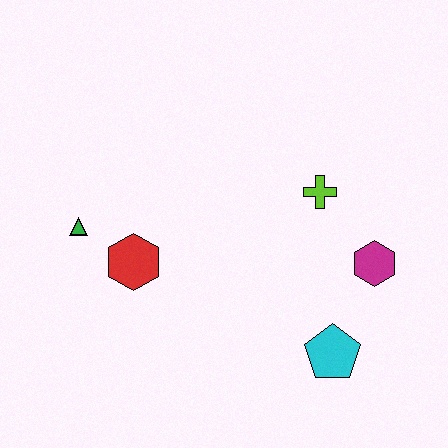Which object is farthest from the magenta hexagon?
The green triangle is farthest from the magenta hexagon.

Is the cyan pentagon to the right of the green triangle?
Yes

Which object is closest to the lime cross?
The magenta hexagon is closest to the lime cross.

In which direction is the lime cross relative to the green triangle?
The lime cross is to the right of the green triangle.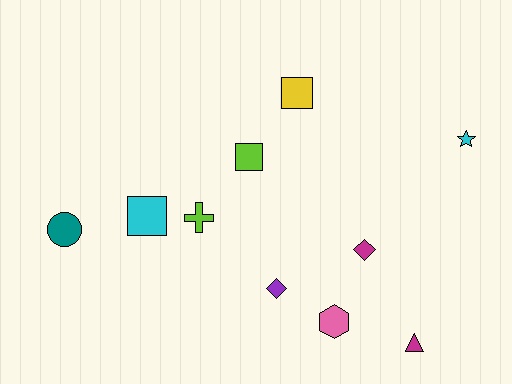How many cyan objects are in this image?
There are 2 cyan objects.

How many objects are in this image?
There are 10 objects.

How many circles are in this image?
There is 1 circle.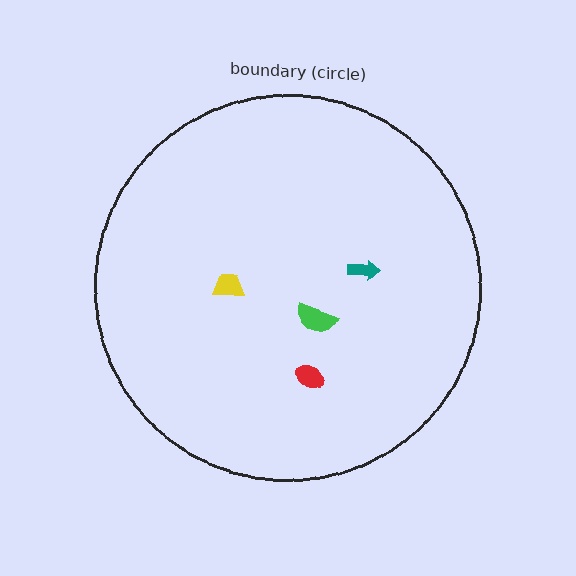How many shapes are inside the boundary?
4 inside, 0 outside.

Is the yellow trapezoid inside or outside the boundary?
Inside.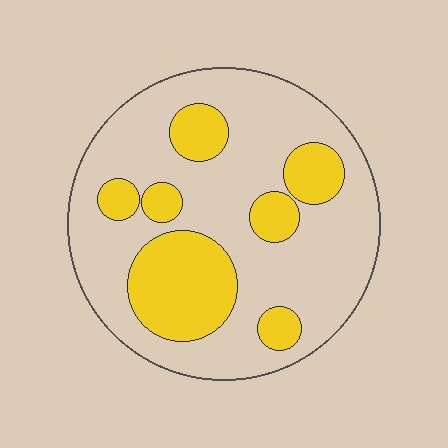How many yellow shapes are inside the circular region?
7.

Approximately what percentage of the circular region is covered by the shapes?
Approximately 30%.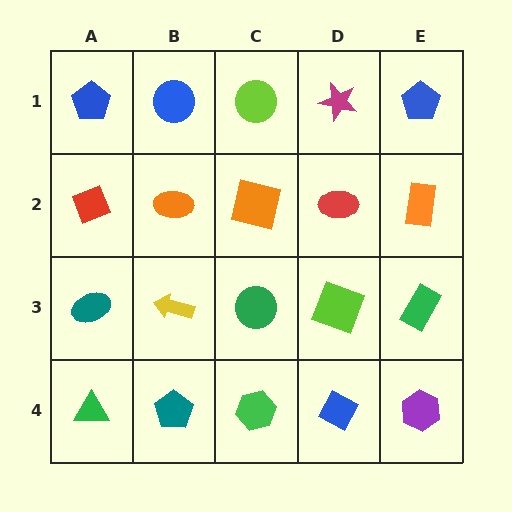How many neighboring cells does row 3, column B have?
4.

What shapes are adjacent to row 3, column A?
A red diamond (row 2, column A), a green triangle (row 4, column A), a yellow arrow (row 3, column B).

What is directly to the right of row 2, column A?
An orange ellipse.